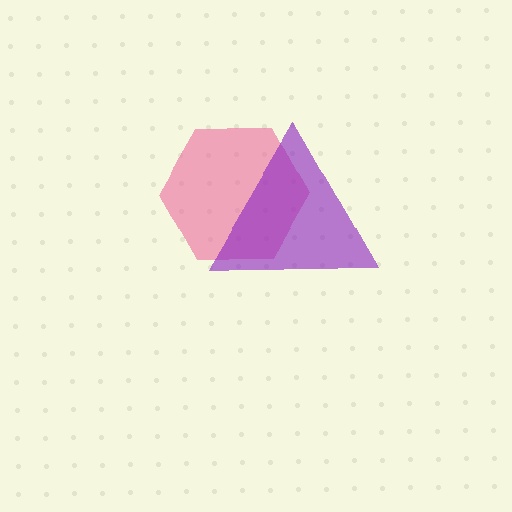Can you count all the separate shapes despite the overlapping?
Yes, there are 2 separate shapes.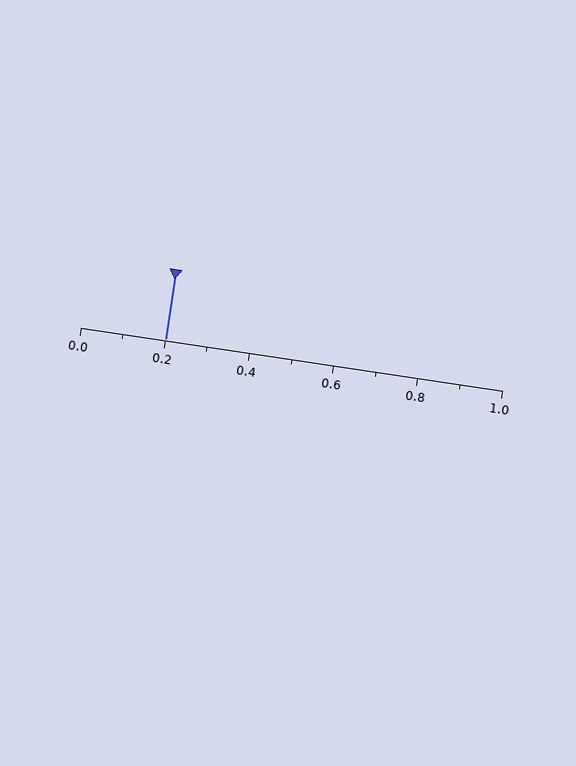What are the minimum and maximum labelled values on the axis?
The axis runs from 0.0 to 1.0.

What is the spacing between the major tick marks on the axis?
The major ticks are spaced 0.2 apart.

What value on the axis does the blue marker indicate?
The marker indicates approximately 0.2.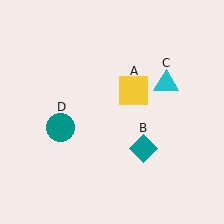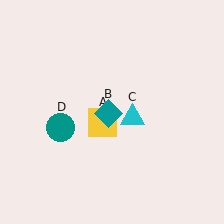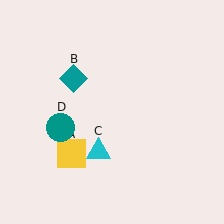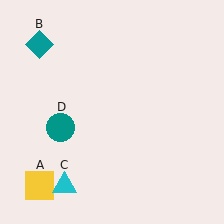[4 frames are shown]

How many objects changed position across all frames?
3 objects changed position: yellow square (object A), teal diamond (object B), cyan triangle (object C).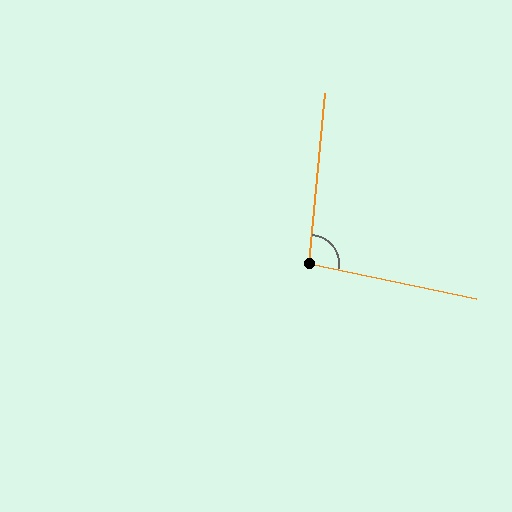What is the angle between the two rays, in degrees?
Approximately 97 degrees.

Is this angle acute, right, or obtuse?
It is obtuse.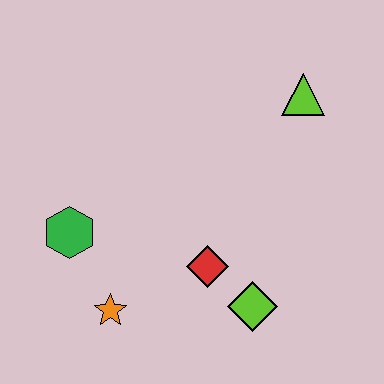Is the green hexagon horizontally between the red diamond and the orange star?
No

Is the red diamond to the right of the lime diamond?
No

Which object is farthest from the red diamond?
The lime triangle is farthest from the red diamond.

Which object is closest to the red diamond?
The lime diamond is closest to the red diamond.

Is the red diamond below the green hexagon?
Yes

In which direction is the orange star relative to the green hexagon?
The orange star is below the green hexagon.